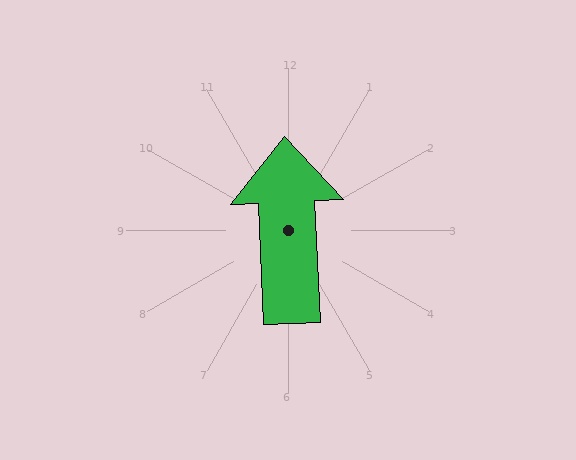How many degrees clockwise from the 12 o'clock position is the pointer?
Approximately 358 degrees.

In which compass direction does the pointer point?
North.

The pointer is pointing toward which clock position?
Roughly 12 o'clock.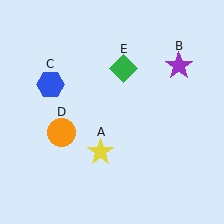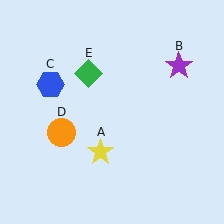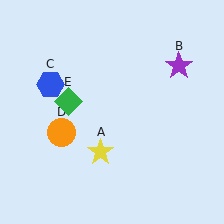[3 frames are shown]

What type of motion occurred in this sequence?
The green diamond (object E) rotated counterclockwise around the center of the scene.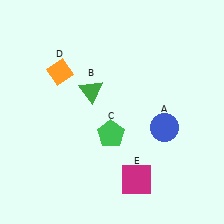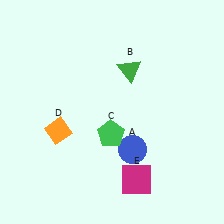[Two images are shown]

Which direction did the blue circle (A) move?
The blue circle (A) moved left.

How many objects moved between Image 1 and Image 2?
3 objects moved between the two images.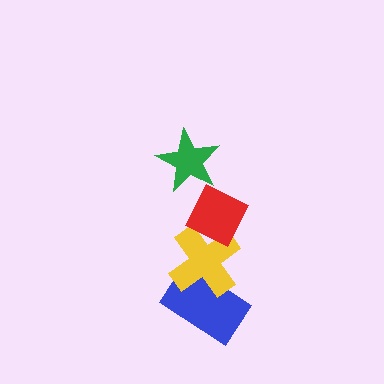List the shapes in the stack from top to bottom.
From top to bottom: the green star, the red diamond, the yellow cross, the blue rectangle.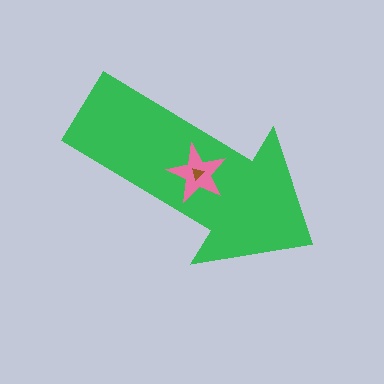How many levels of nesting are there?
3.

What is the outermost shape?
The green arrow.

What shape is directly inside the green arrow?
The pink star.